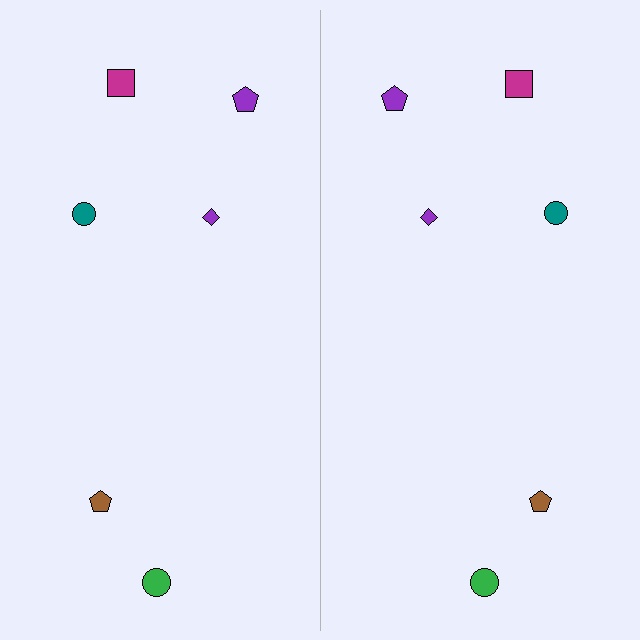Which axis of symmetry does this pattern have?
The pattern has a vertical axis of symmetry running through the center of the image.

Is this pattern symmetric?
Yes, this pattern has bilateral (reflection) symmetry.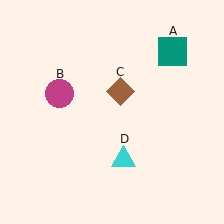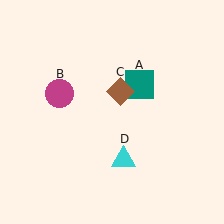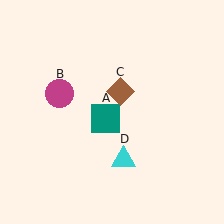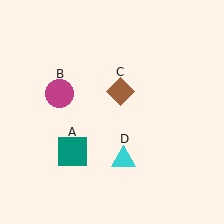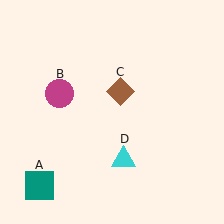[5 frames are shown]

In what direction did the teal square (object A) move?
The teal square (object A) moved down and to the left.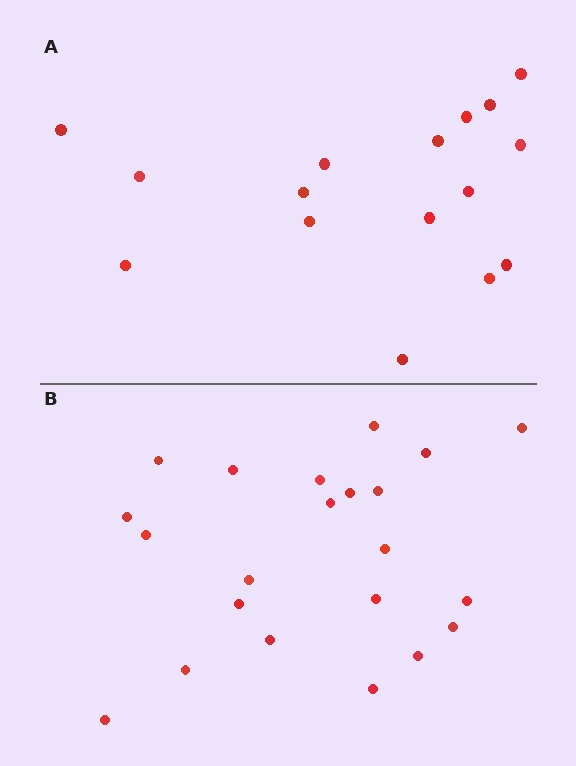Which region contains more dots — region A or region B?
Region B (the bottom region) has more dots.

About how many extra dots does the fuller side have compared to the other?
Region B has about 6 more dots than region A.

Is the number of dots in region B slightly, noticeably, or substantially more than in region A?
Region B has noticeably more, but not dramatically so. The ratio is roughly 1.4 to 1.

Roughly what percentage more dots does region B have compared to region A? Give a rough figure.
About 40% more.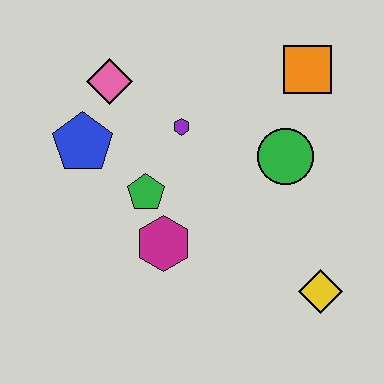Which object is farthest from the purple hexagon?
The yellow diamond is farthest from the purple hexagon.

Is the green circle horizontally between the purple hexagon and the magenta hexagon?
No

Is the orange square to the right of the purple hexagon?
Yes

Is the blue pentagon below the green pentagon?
No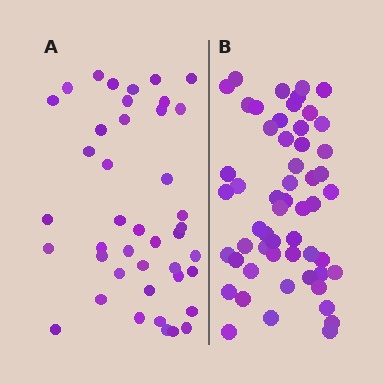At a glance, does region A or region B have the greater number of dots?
Region B (the right region) has more dots.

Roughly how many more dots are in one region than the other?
Region B has approximately 15 more dots than region A.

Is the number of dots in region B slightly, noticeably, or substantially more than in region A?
Region B has noticeably more, but not dramatically so. The ratio is roughly 1.3 to 1.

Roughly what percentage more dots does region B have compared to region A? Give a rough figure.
About 30% more.